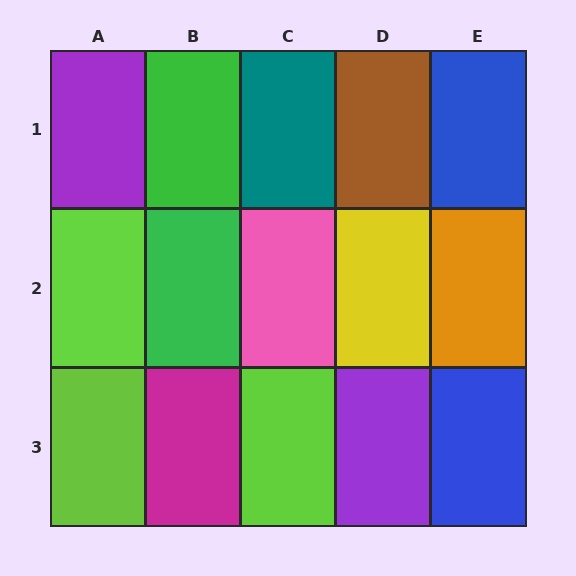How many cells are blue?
2 cells are blue.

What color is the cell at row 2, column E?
Orange.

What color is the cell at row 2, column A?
Lime.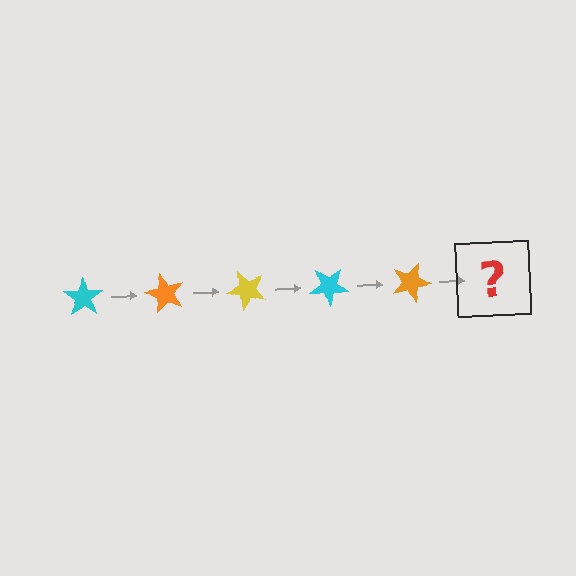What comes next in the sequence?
The next element should be a yellow star, rotated 300 degrees from the start.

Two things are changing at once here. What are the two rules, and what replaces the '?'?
The two rules are that it rotates 60 degrees each step and the color cycles through cyan, orange, and yellow. The '?' should be a yellow star, rotated 300 degrees from the start.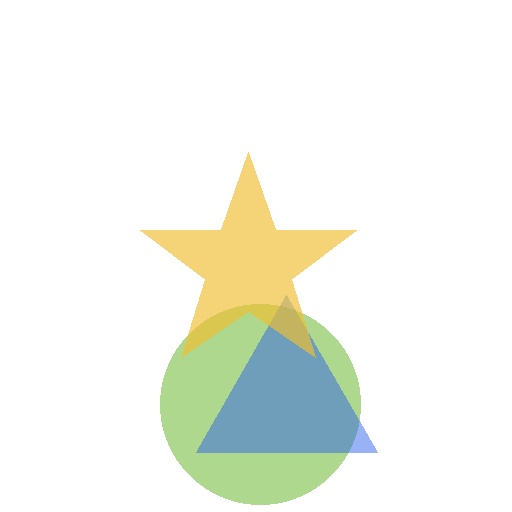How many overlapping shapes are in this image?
There are 3 overlapping shapes in the image.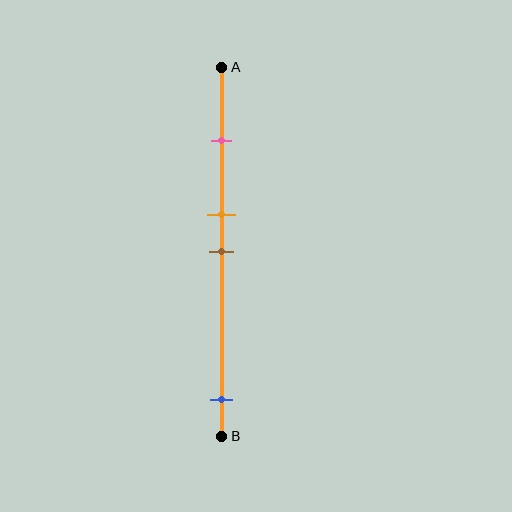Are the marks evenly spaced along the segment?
No, the marks are not evenly spaced.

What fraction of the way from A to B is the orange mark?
The orange mark is approximately 40% (0.4) of the way from A to B.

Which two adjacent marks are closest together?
The orange and brown marks are the closest adjacent pair.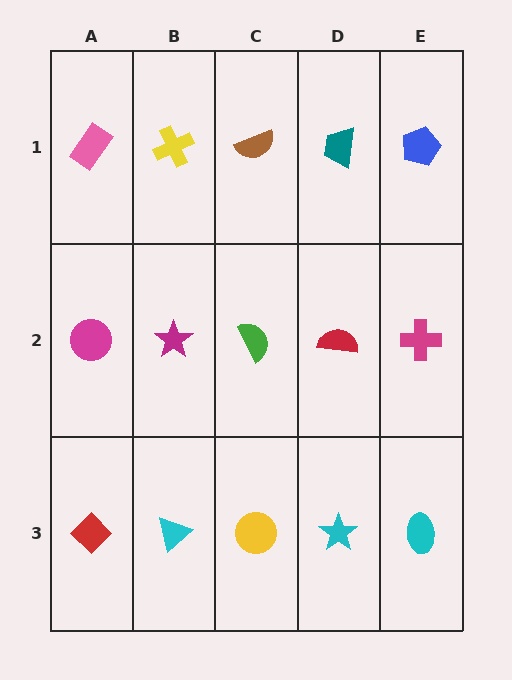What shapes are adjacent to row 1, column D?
A red semicircle (row 2, column D), a brown semicircle (row 1, column C), a blue pentagon (row 1, column E).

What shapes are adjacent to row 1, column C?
A green semicircle (row 2, column C), a yellow cross (row 1, column B), a teal trapezoid (row 1, column D).